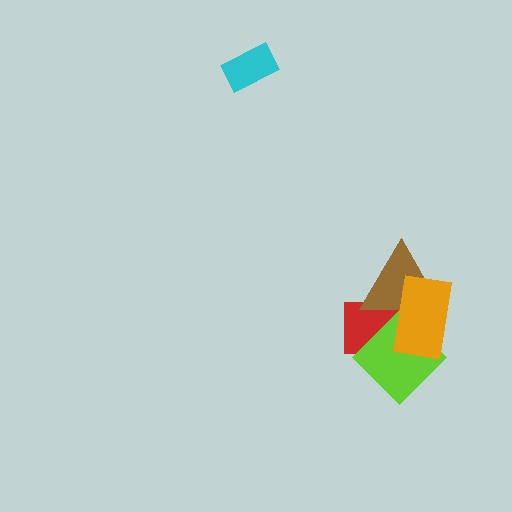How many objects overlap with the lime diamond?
3 objects overlap with the lime diamond.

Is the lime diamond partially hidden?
Yes, it is partially covered by another shape.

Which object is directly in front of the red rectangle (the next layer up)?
The lime diamond is directly in front of the red rectangle.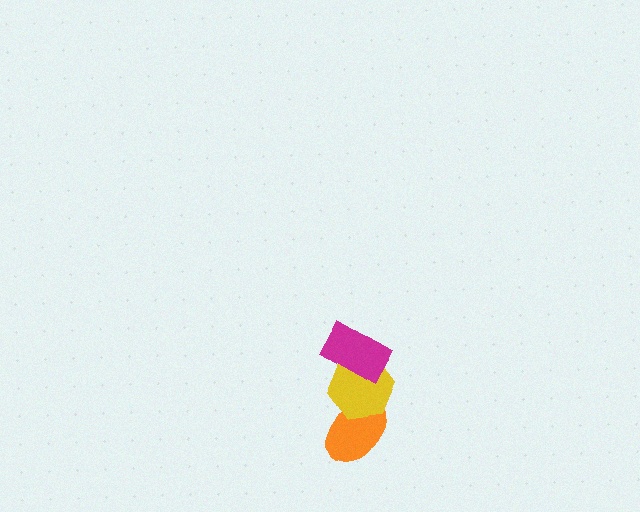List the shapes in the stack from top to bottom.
From top to bottom: the magenta rectangle, the yellow hexagon, the orange ellipse.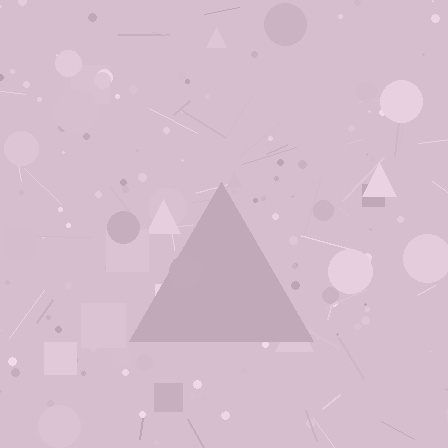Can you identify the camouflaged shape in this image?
The camouflaged shape is a triangle.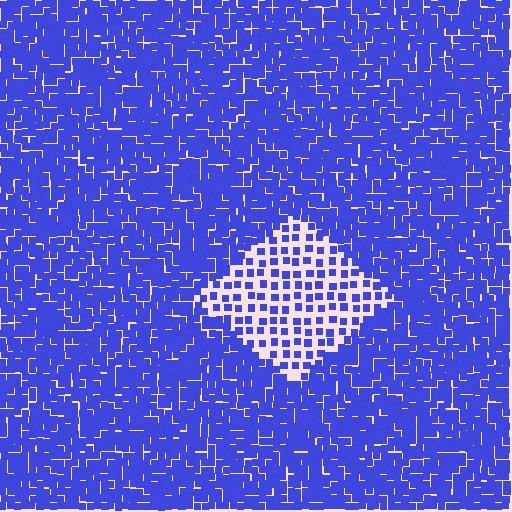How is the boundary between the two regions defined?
The boundary is defined by a change in element density (approximately 2.6x ratio). All elements are the same color, size, and shape.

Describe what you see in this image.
The image contains small blue elements arranged at two different densities. A diamond-shaped region is visible where the elements are less densely packed than the surrounding area.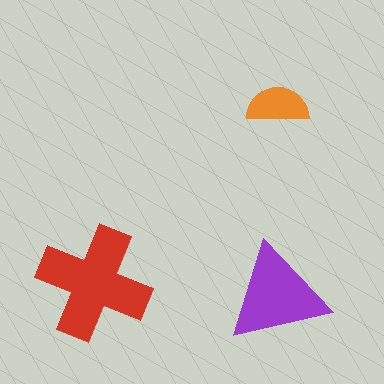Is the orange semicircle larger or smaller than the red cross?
Smaller.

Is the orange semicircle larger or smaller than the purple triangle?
Smaller.